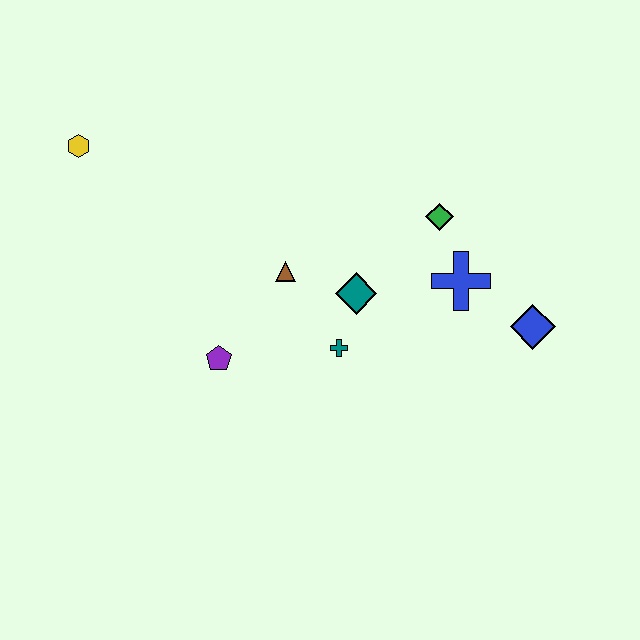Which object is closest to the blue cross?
The green diamond is closest to the blue cross.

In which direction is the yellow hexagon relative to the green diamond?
The yellow hexagon is to the left of the green diamond.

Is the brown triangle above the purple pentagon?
Yes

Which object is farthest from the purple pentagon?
The blue diamond is farthest from the purple pentagon.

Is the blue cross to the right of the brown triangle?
Yes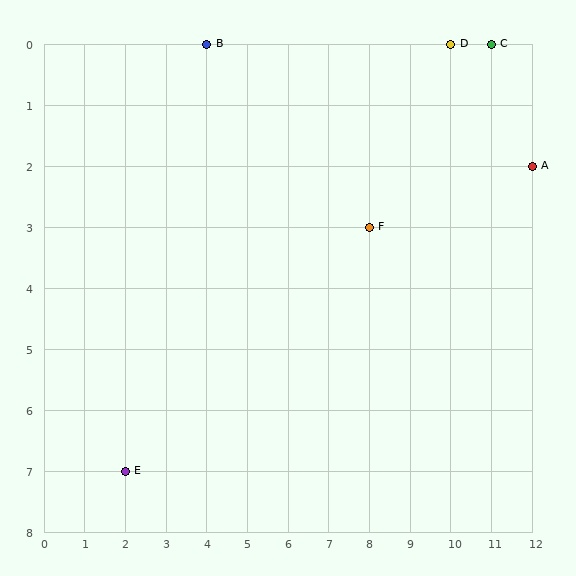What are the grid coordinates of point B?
Point B is at grid coordinates (4, 0).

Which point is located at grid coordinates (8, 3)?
Point F is at (8, 3).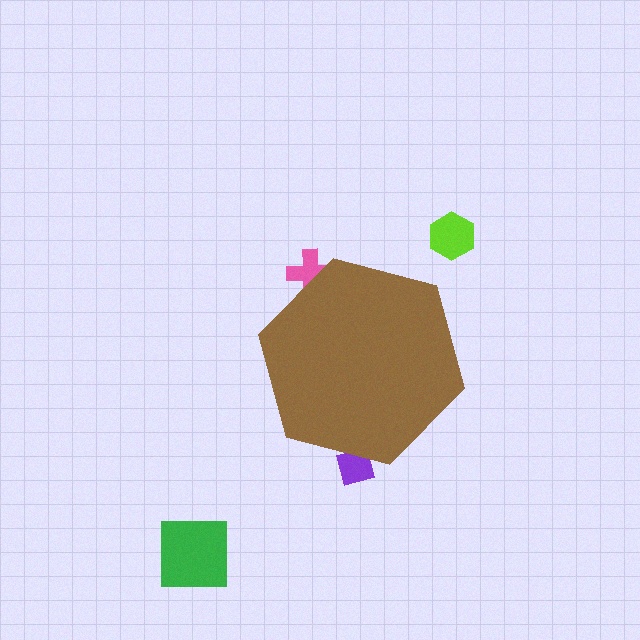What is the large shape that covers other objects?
A brown hexagon.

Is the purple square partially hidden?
Yes, the purple square is partially hidden behind the brown hexagon.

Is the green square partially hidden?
No, the green square is fully visible.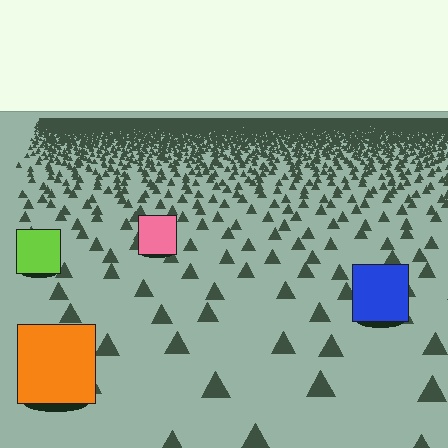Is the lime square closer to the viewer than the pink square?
Yes. The lime square is closer — you can tell from the texture gradient: the ground texture is coarser near it.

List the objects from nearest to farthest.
From nearest to farthest: the orange square, the blue square, the lime square, the pink square.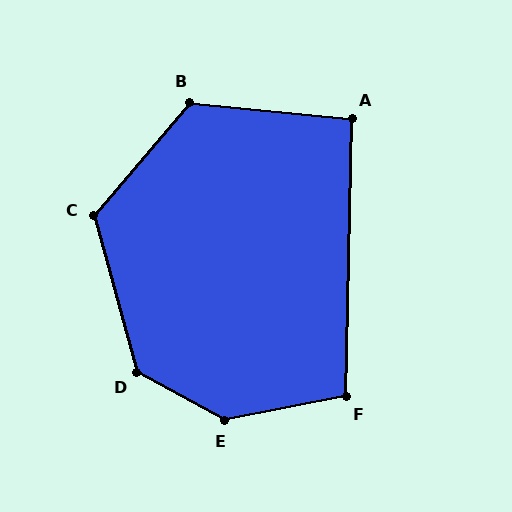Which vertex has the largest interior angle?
E, at approximately 141 degrees.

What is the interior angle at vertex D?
Approximately 133 degrees (obtuse).